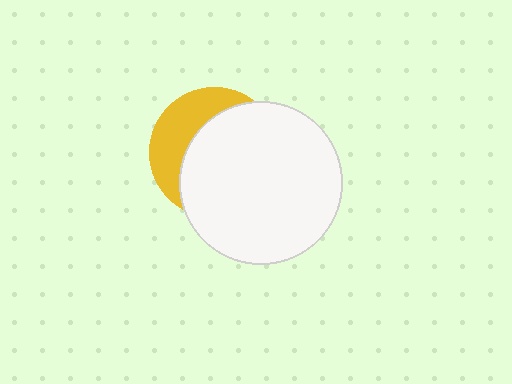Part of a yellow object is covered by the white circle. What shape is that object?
It is a circle.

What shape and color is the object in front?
The object in front is a white circle.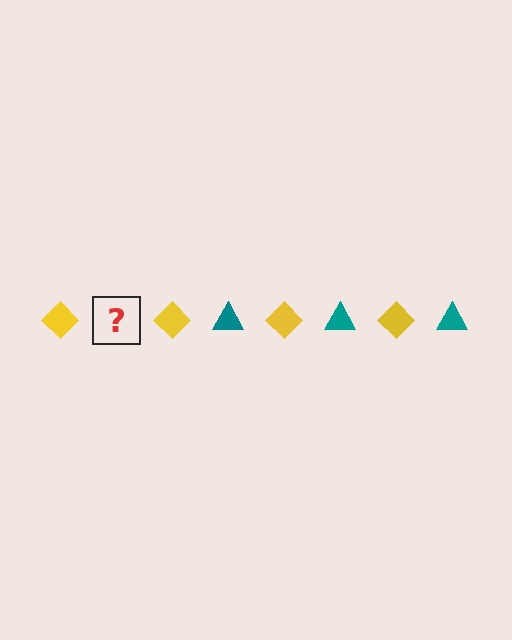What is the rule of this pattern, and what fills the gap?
The rule is that the pattern alternates between yellow diamond and teal triangle. The gap should be filled with a teal triangle.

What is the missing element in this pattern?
The missing element is a teal triangle.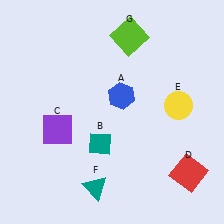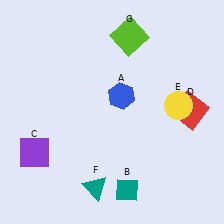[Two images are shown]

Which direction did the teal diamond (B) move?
The teal diamond (B) moved down.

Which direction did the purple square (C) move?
The purple square (C) moved left.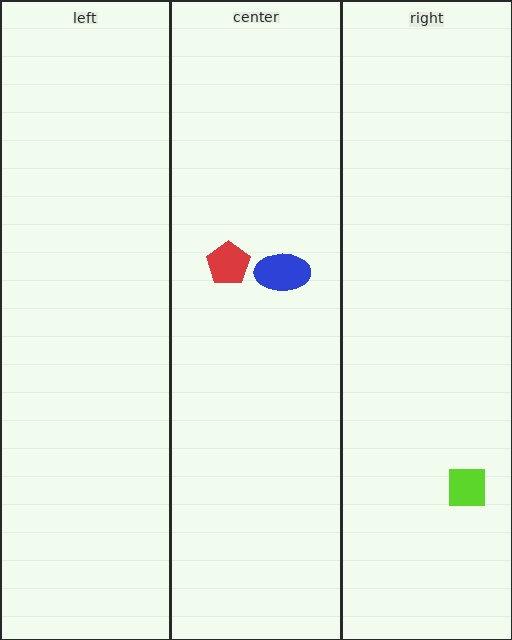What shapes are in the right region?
The lime square.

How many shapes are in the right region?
1.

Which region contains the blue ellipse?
The center region.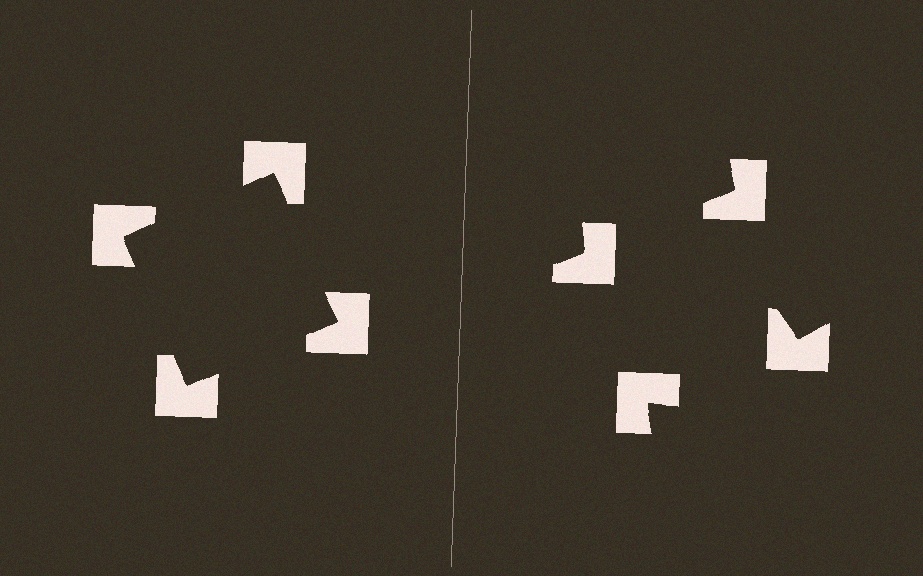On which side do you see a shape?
An illusory square appears on the left side. On the right side the wedge cuts are rotated, so no coherent shape forms.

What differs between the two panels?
The notched squares are positioned identically on both sides; only the wedge orientations differ. On the left they align to a square; on the right they are misaligned.